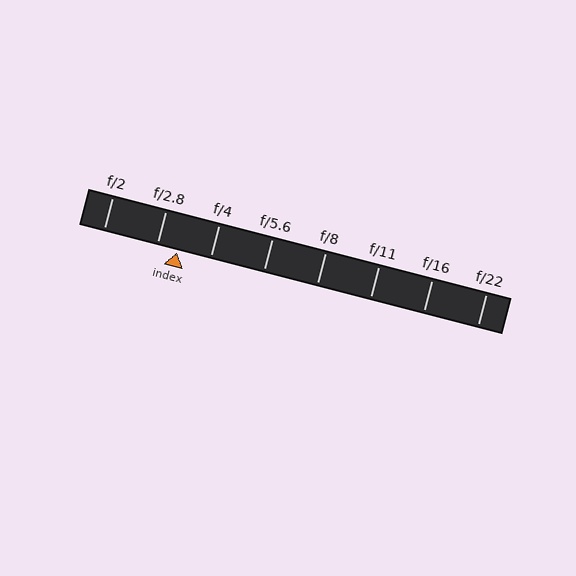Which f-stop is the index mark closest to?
The index mark is closest to f/2.8.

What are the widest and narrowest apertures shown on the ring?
The widest aperture shown is f/2 and the narrowest is f/22.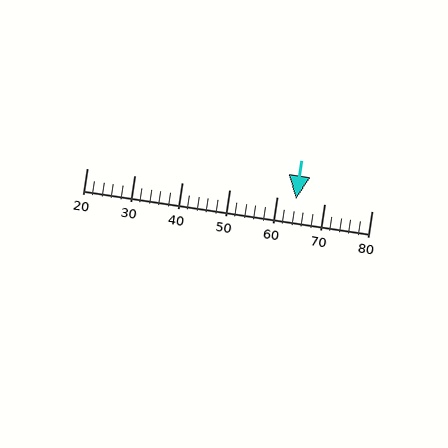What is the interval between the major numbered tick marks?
The major tick marks are spaced 10 units apart.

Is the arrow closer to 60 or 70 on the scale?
The arrow is closer to 60.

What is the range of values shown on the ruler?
The ruler shows values from 20 to 80.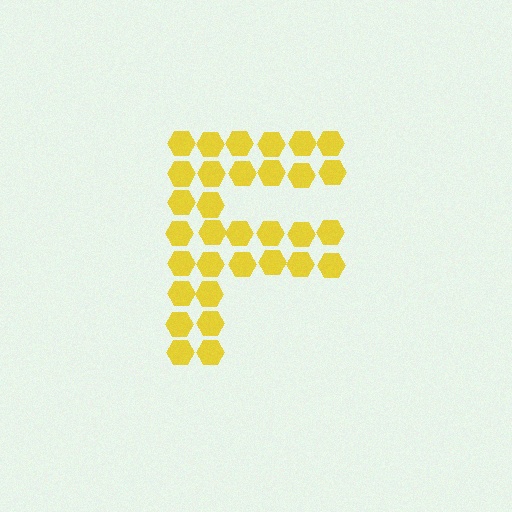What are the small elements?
The small elements are hexagons.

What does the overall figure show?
The overall figure shows the letter F.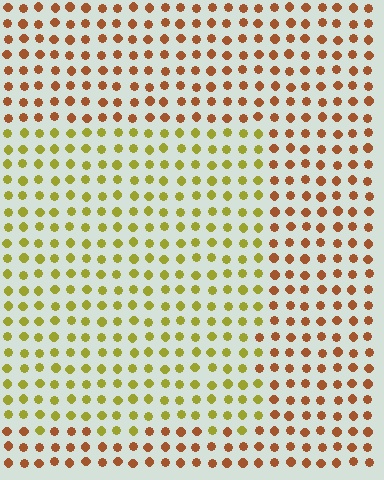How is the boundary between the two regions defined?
The boundary is defined purely by a slight shift in hue (about 44 degrees). Spacing, size, and orientation are identical on both sides.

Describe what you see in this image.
The image is filled with small brown elements in a uniform arrangement. A rectangle-shaped region is visible where the elements are tinted to a slightly different hue, forming a subtle color boundary.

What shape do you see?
I see a rectangle.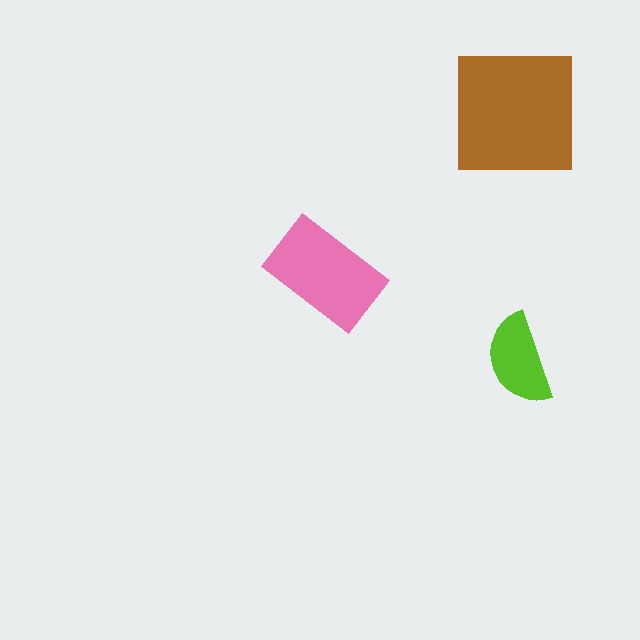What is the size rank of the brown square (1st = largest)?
1st.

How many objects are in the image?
There are 3 objects in the image.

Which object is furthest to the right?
The lime semicircle is rightmost.